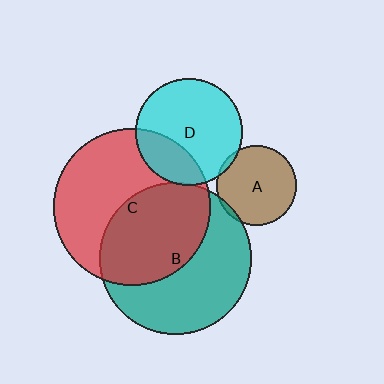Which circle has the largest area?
Circle C (red).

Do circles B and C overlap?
Yes.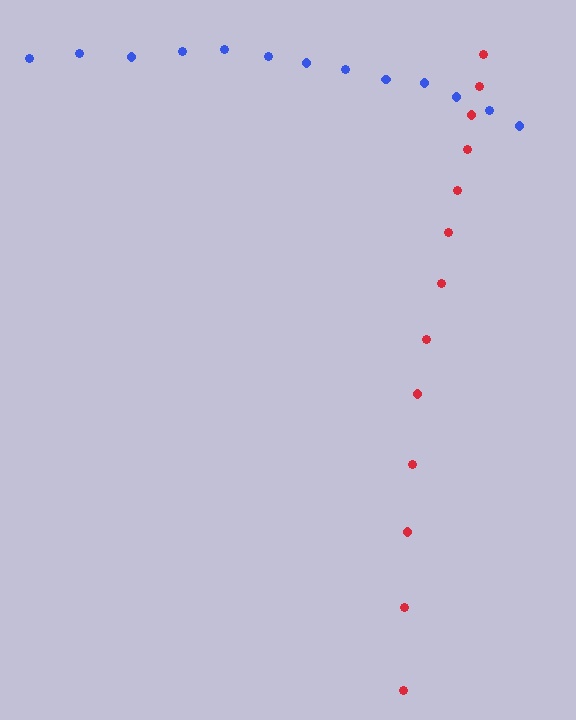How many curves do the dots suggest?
There are 2 distinct paths.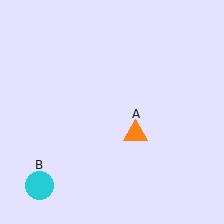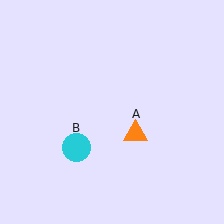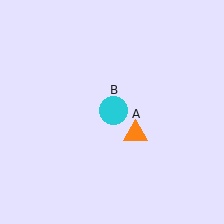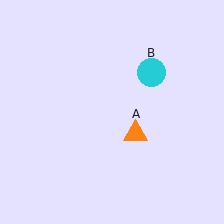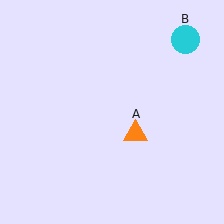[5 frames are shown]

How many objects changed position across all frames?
1 object changed position: cyan circle (object B).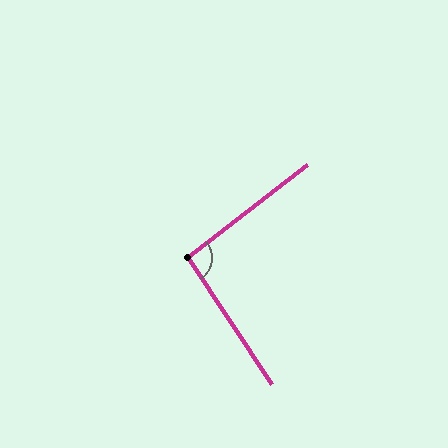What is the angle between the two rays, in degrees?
Approximately 94 degrees.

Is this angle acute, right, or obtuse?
It is approximately a right angle.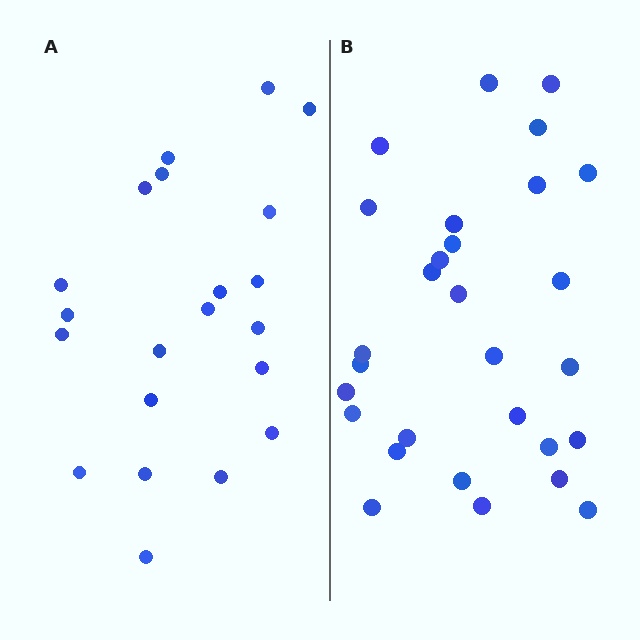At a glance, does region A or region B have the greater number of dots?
Region B (the right region) has more dots.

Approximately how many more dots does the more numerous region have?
Region B has roughly 8 or so more dots than region A.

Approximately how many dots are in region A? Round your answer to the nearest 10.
About 20 dots. (The exact count is 21, which rounds to 20.)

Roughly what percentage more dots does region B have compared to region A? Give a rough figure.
About 40% more.